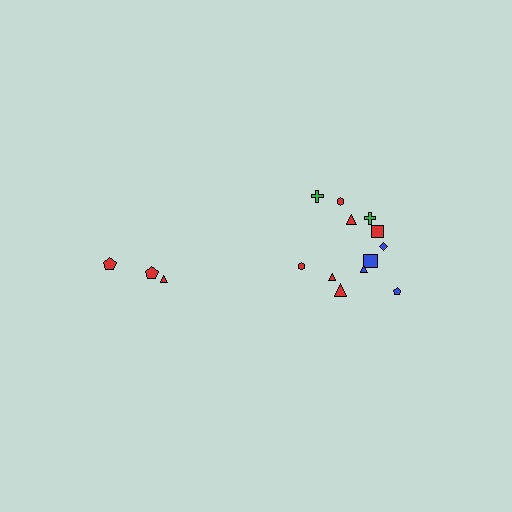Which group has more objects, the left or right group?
The right group.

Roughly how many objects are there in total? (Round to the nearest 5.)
Roughly 15 objects in total.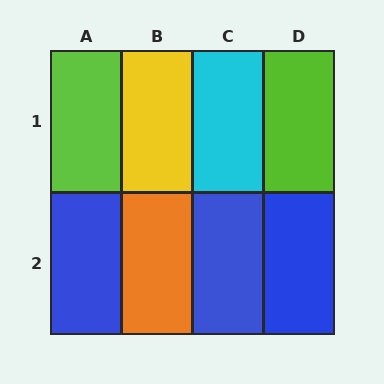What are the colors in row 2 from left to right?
Blue, orange, blue, blue.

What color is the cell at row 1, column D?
Lime.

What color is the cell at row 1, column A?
Lime.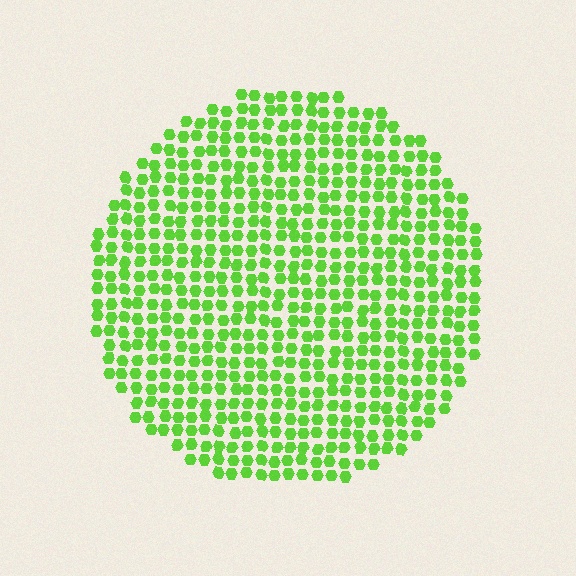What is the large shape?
The large shape is a circle.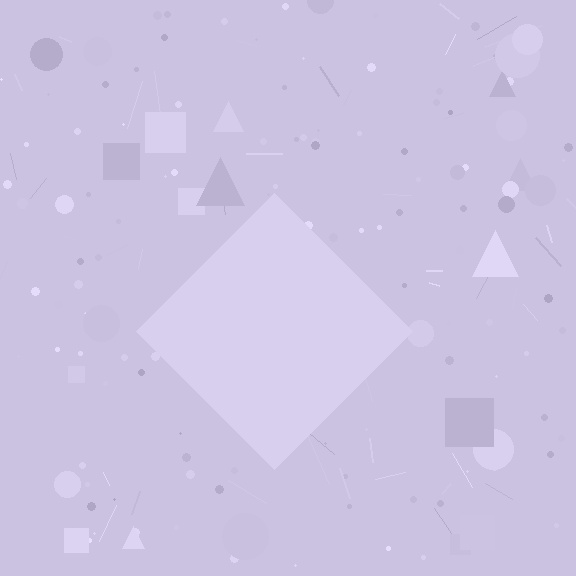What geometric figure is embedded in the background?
A diamond is embedded in the background.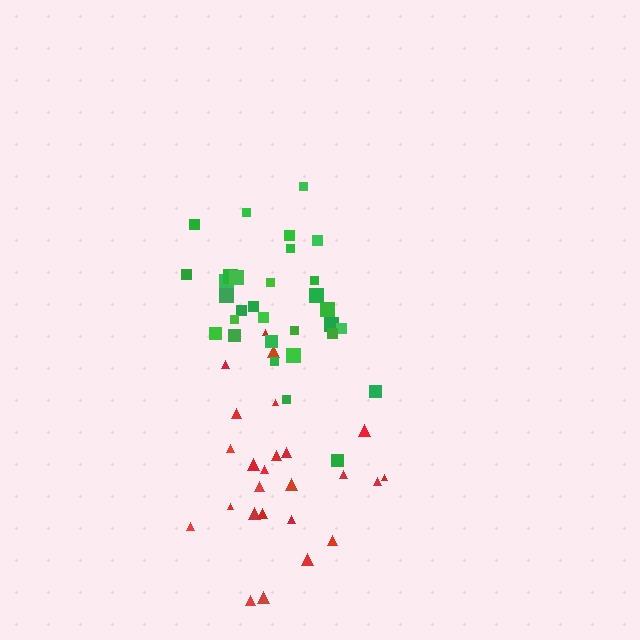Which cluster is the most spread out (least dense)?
Red.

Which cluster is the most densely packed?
Green.